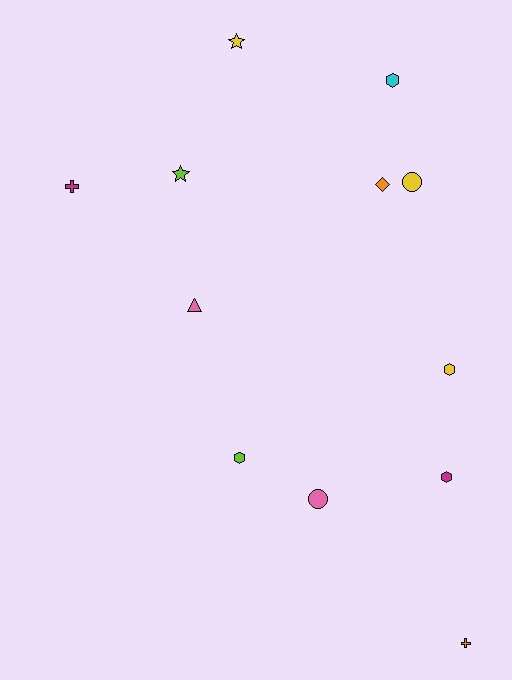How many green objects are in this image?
There are no green objects.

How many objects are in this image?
There are 12 objects.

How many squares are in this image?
There are no squares.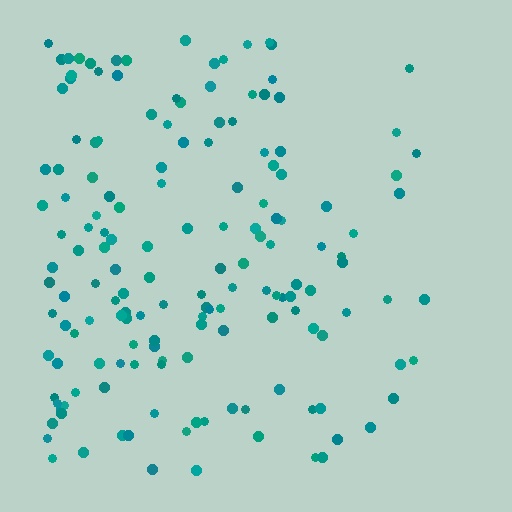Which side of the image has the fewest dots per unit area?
The right.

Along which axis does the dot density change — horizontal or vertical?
Horizontal.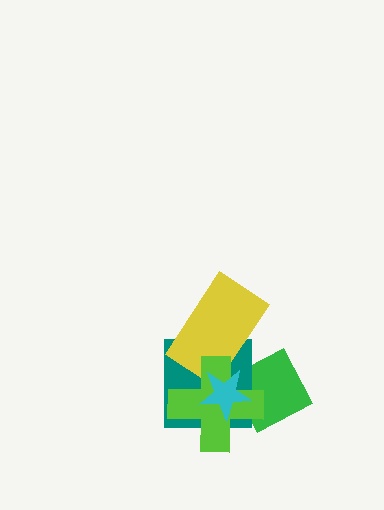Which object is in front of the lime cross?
The cyan star is in front of the lime cross.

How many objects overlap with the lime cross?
4 objects overlap with the lime cross.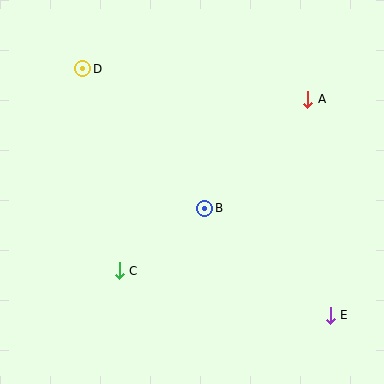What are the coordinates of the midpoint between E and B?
The midpoint between E and B is at (267, 262).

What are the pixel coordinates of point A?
Point A is at (308, 99).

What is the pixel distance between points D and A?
The distance between D and A is 228 pixels.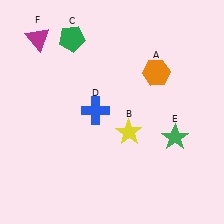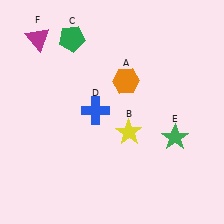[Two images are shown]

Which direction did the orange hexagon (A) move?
The orange hexagon (A) moved left.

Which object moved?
The orange hexagon (A) moved left.